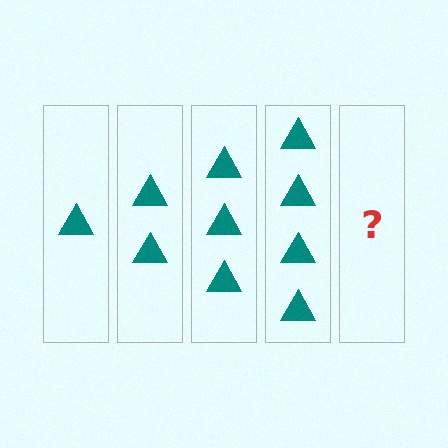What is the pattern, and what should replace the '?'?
The pattern is that each step adds one more triangle. The '?' should be 5 triangles.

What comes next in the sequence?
The next element should be 5 triangles.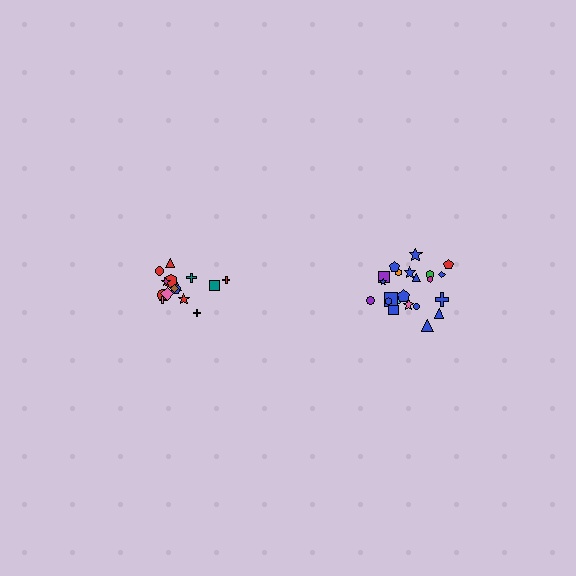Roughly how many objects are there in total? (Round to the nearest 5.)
Roughly 35 objects in total.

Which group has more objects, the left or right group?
The right group.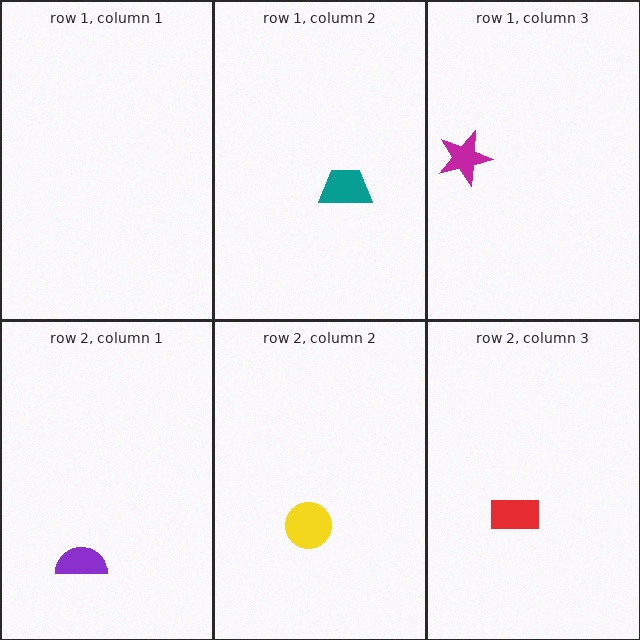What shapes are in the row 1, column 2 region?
The teal trapezoid.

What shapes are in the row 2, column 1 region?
The purple semicircle.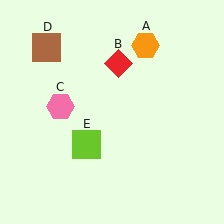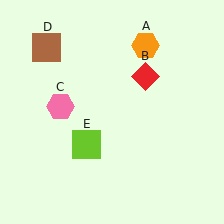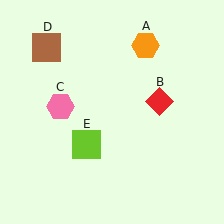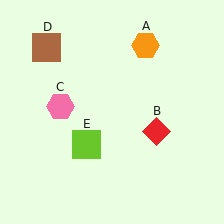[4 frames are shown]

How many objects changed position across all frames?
1 object changed position: red diamond (object B).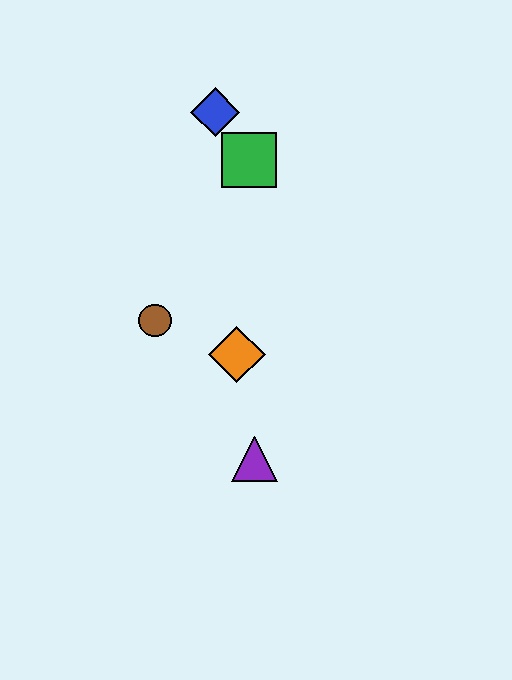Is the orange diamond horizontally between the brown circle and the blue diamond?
No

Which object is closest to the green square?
The blue diamond is closest to the green square.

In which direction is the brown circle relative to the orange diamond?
The brown circle is to the left of the orange diamond.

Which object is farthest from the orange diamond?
The blue diamond is farthest from the orange diamond.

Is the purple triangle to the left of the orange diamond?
No